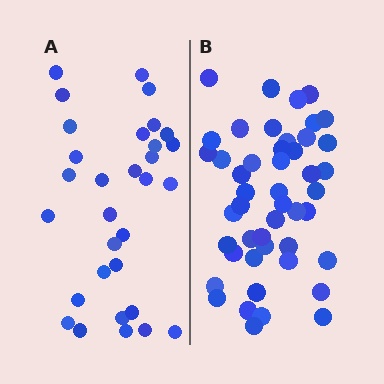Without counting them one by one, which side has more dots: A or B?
Region B (the right region) has more dots.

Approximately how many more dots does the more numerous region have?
Region B has approximately 15 more dots than region A.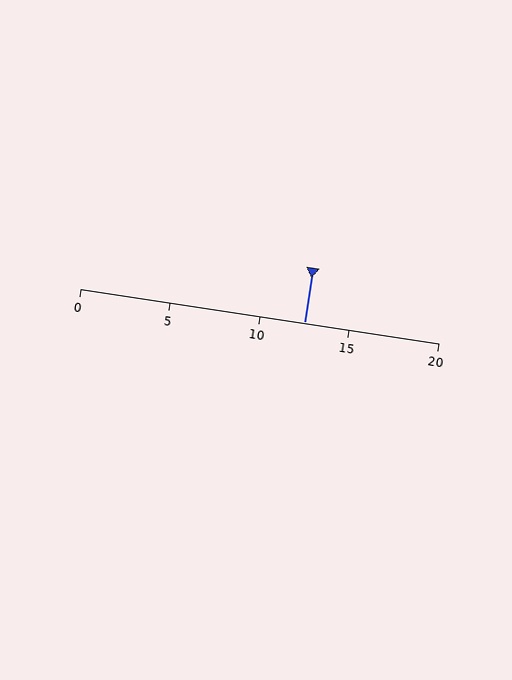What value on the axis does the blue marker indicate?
The marker indicates approximately 12.5.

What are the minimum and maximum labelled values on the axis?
The axis runs from 0 to 20.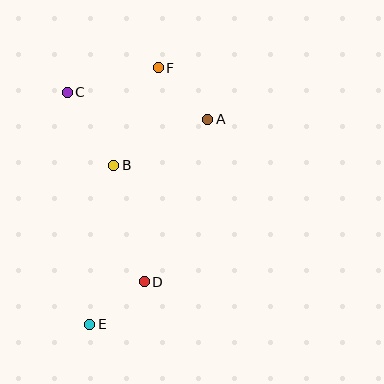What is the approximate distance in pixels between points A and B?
The distance between A and B is approximately 104 pixels.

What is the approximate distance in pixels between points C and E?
The distance between C and E is approximately 233 pixels.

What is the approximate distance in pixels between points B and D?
The distance between B and D is approximately 121 pixels.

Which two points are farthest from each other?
Points E and F are farthest from each other.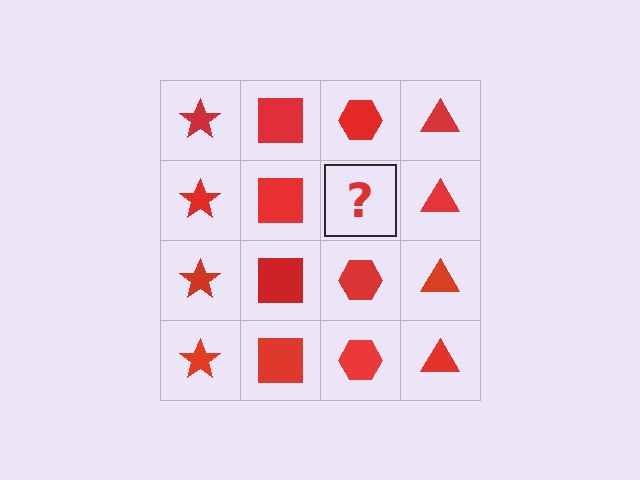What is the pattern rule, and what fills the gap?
The rule is that each column has a consistent shape. The gap should be filled with a red hexagon.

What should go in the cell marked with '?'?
The missing cell should contain a red hexagon.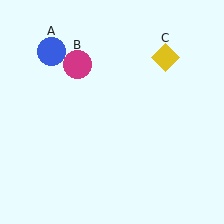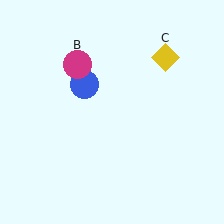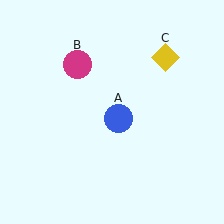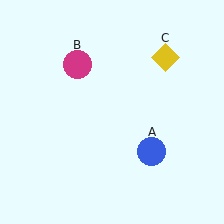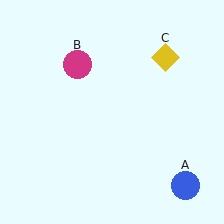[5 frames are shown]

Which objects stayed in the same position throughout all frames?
Magenta circle (object B) and yellow diamond (object C) remained stationary.